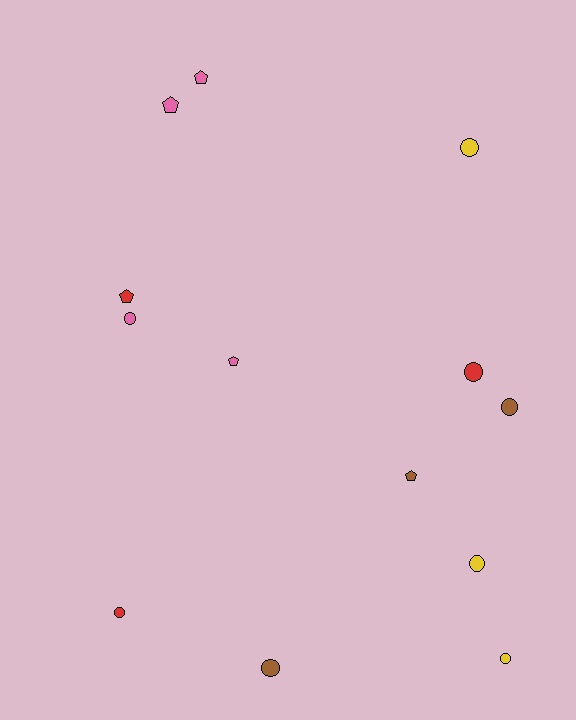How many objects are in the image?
There are 13 objects.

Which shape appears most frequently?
Circle, with 8 objects.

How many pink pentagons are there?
There are 3 pink pentagons.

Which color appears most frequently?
Pink, with 4 objects.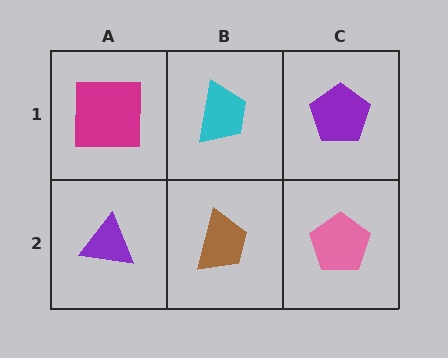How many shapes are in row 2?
3 shapes.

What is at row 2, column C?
A pink pentagon.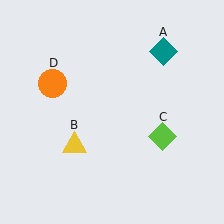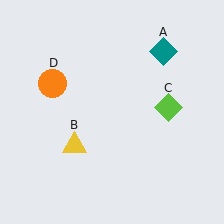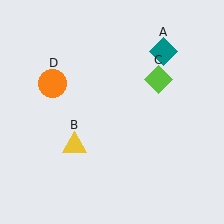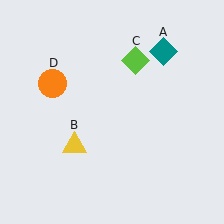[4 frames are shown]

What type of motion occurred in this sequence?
The lime diamond (object C) rotated counterclockwise around the center of the scene.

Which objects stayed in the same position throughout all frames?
Teal diamond (object A) and yellow triangle (object B) and orange circle (object D) remained stationary.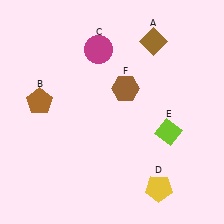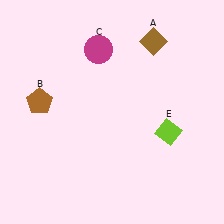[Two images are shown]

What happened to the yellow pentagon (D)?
The yellow pentagon (D) was removed in Image 2. It was in the bottom-right area of Image 1.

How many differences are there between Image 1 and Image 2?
There are 2 differences between the two images.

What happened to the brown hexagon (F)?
The brown hexagon (F) was removed in Image 2. It was in the top-right area of Image 1.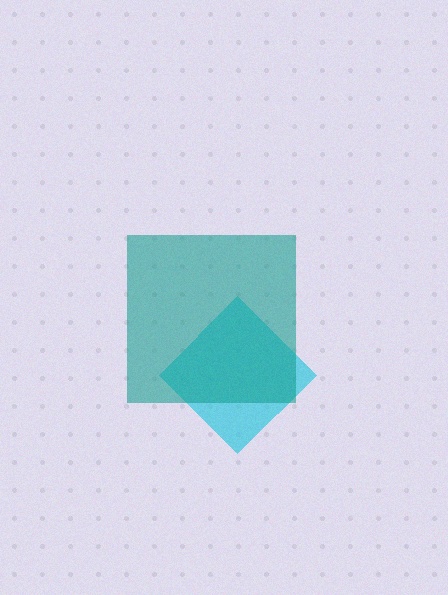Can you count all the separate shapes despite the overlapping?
Yes, there are 2 separate shapes.